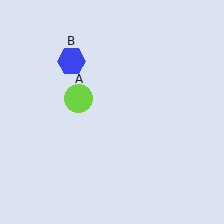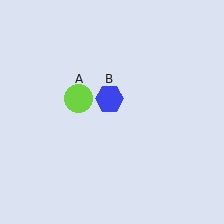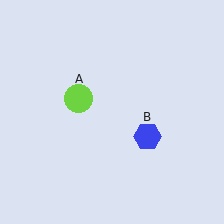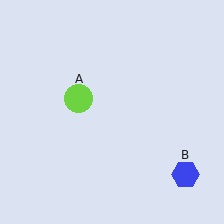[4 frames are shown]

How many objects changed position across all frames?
1 object changed position: blue hexagon (object B).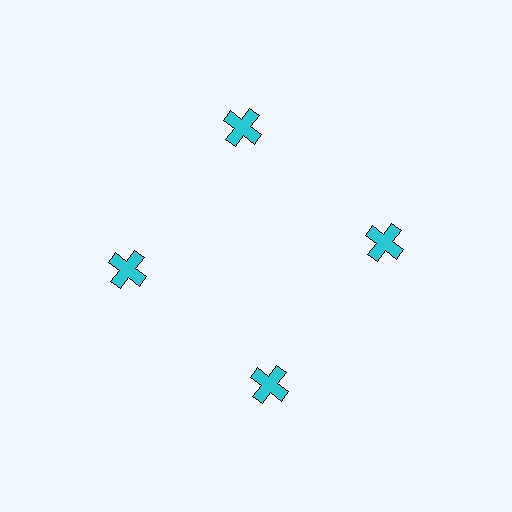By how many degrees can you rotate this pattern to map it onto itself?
The pattern maps onto itself every 90 degrees of rotation.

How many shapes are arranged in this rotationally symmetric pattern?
There are 4 shapes, arranged in 4 groups of 1.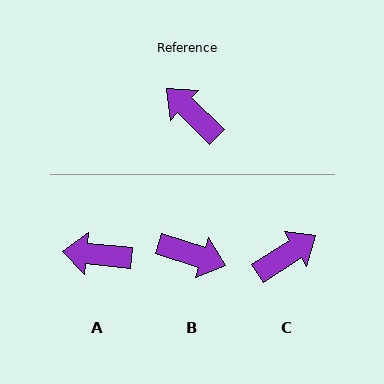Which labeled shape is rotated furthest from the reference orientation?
B, about 154 degrees away.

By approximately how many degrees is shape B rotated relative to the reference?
Approximately 154 degrees clockwise.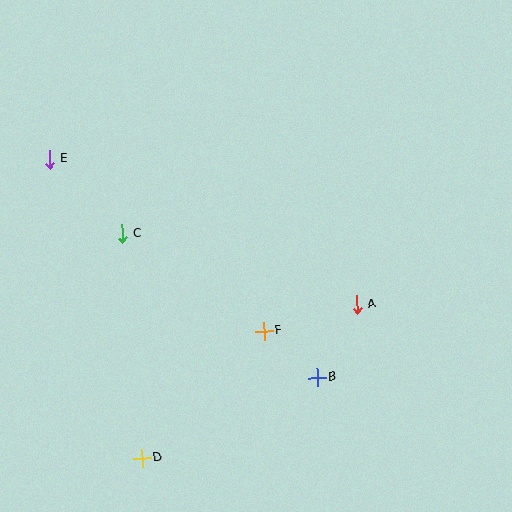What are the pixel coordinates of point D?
Point D is at (142, 458).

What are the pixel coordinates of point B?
Point B is at (317, 378).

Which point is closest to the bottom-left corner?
Point D is closest to the bottom-left corner.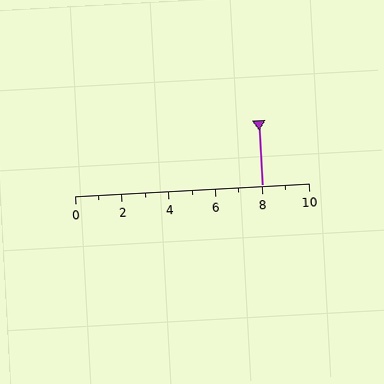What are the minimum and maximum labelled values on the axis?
The axis runs from 0 to 10.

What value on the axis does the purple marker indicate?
The marker indicates approximately 8.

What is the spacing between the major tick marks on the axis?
The major ticks are spaced 2 apart.